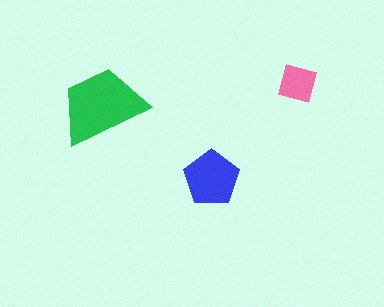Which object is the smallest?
The pink square.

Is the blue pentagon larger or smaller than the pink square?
Larger.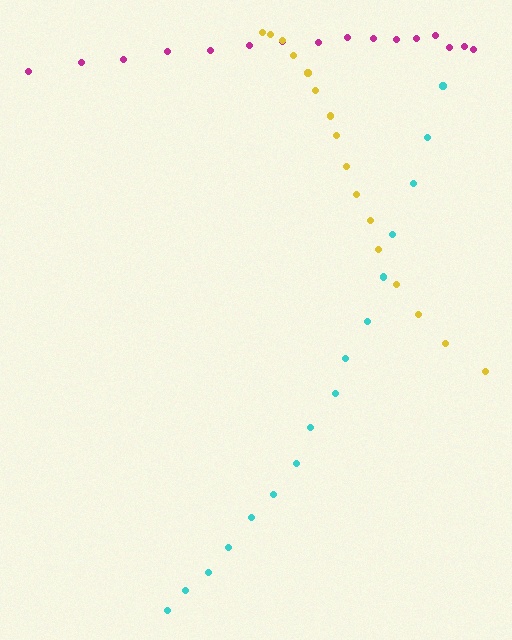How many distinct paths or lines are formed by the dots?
There are 3 distinct paths.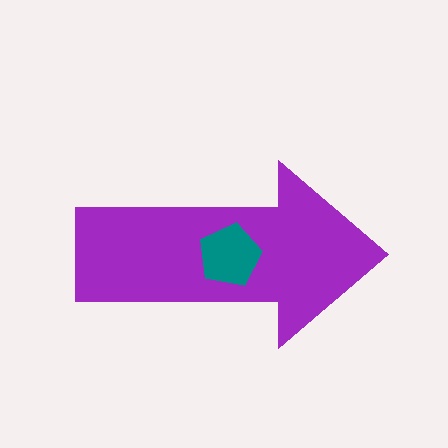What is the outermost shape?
The purple arrow.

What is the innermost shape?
The teal pentagon.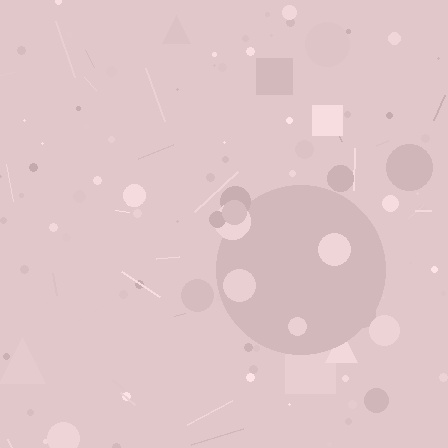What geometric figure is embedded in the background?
A circle is embedded in the background.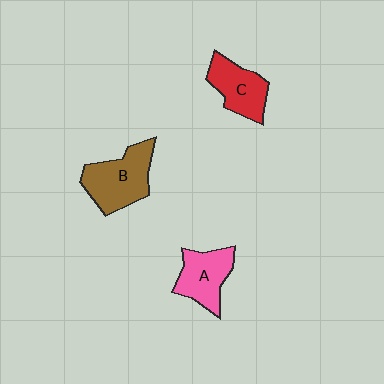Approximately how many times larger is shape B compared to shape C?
Approximately 1.3 times.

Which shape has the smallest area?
Shape C (red).